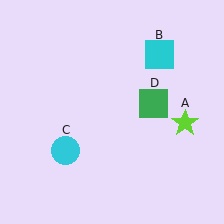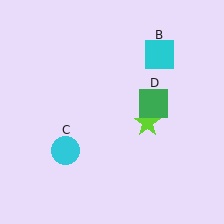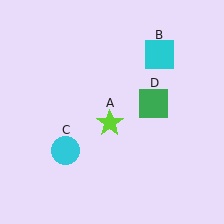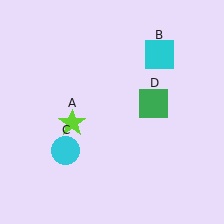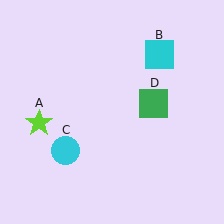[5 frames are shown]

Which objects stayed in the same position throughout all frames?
Cyan square (object B) and cyan circle (object C) and green square (object D) remained stationary.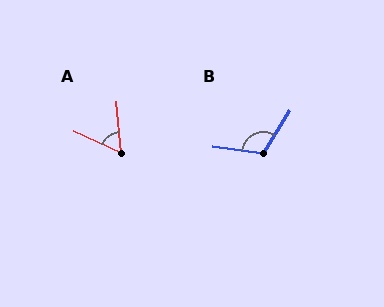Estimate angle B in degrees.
Approximately 114 degrees.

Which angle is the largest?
B, at approximately 114 degrees.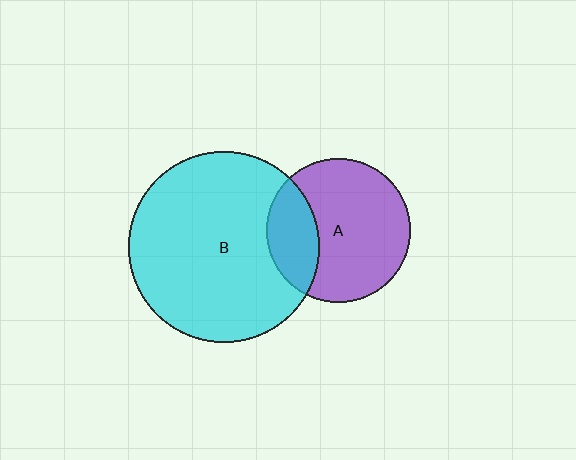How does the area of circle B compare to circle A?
Approximately 1.8 times.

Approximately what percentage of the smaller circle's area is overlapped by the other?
Approximately 25%.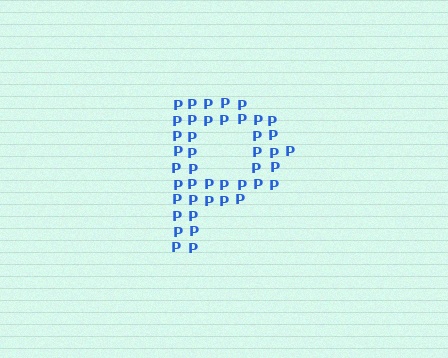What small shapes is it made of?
It is made of small letter P's.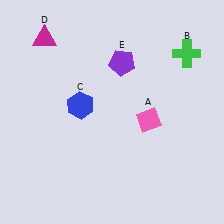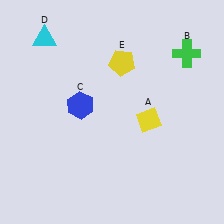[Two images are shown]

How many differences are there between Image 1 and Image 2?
There are 3 differences between the two images.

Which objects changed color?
A changed from pink to yellow. D changed from magenta to cyan. E changed from purple to yellow.